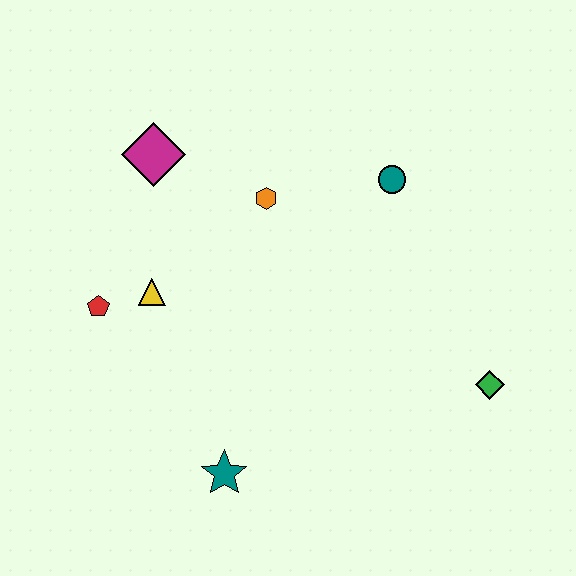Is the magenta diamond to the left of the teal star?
Yes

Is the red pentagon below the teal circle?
Yes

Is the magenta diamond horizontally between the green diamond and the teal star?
No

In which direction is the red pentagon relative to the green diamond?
The red pentagon is to the left of the green diamond.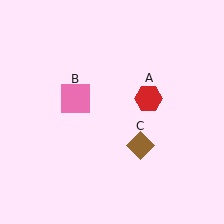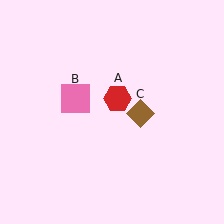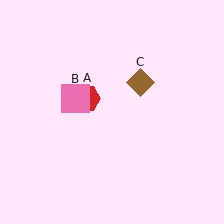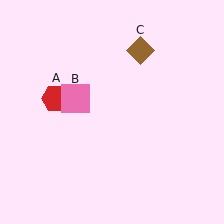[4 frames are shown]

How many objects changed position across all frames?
2 objects changed position: red hexagon (object A), brown diamond (object C).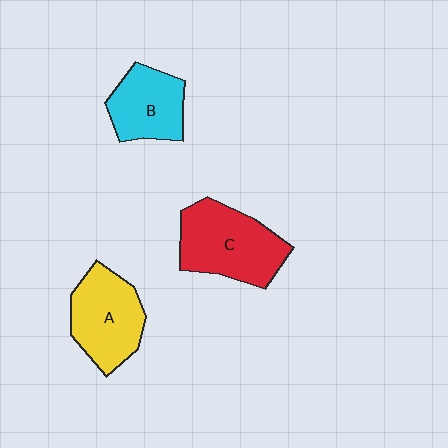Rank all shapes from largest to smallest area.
From largest to smallest: C (red), A (yellow), B (cyan).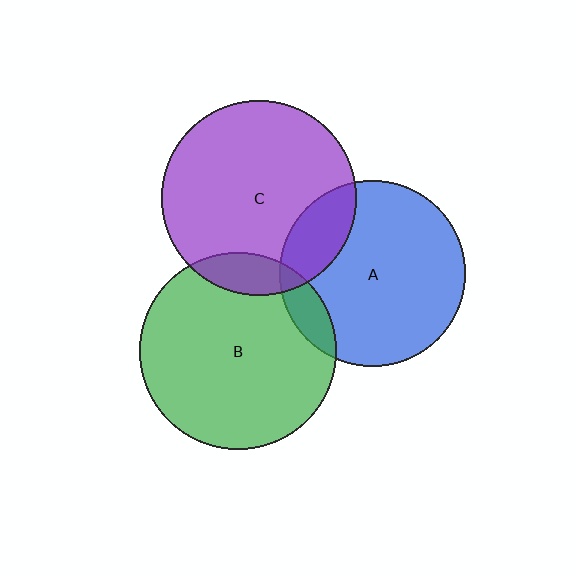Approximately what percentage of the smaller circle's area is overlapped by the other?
Approximately 20%.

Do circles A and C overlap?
Yes.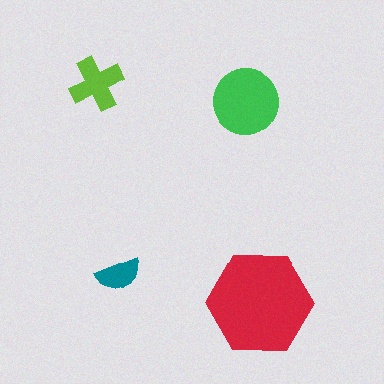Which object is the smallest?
The teal semicircle.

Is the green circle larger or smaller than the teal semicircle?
Larger.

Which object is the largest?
The red hexagon.